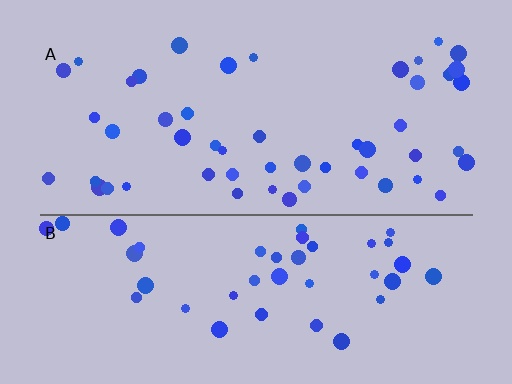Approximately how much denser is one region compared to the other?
Approximately 1.2× — region A over region B.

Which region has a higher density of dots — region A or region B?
A (the top).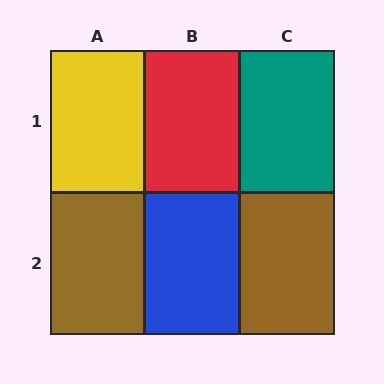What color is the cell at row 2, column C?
Brown.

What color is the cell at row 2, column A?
Brown.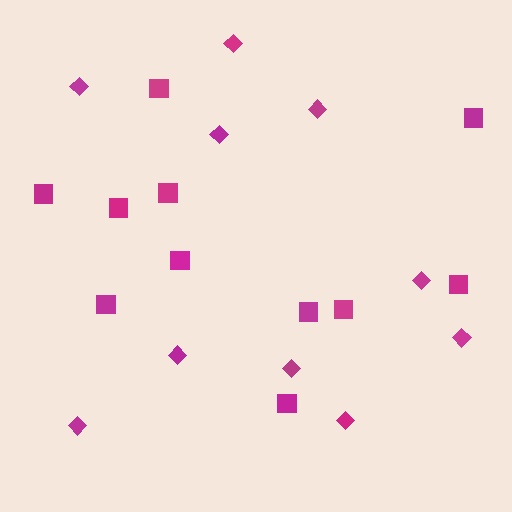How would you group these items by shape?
There are 2 groups: one group of squares (11) and one group of diamonds (10).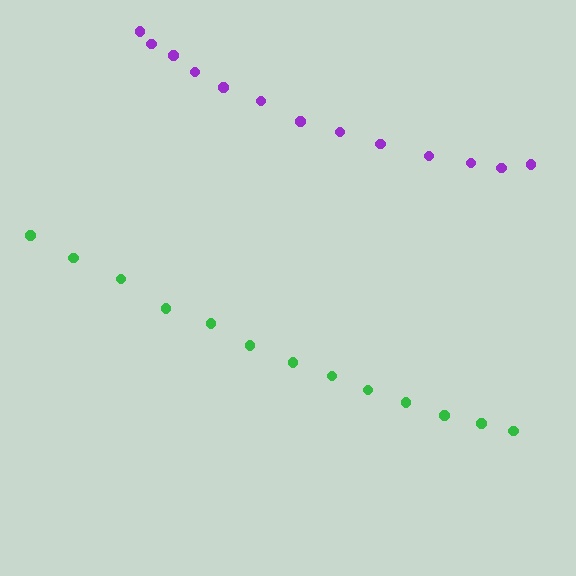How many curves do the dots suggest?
There are 2 distinct paths.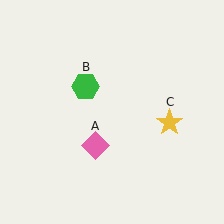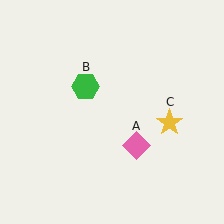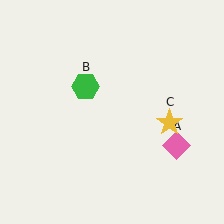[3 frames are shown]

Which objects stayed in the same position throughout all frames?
Green hexagon (object B) and yellow star (object C) remained stationary.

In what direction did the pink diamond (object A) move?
The pink diamond (object A) moved right.